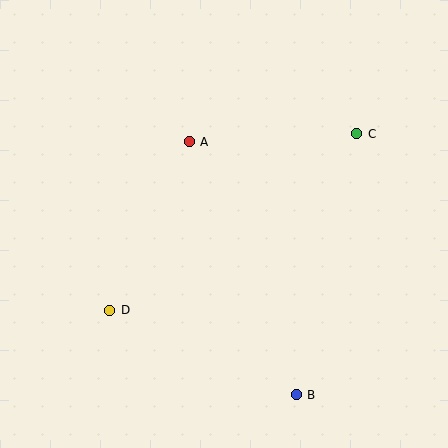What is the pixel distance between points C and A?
The distance between C and A is 168 pixels.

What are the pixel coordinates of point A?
Point A is at (189, 142).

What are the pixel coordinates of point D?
Point D is at (110, 310).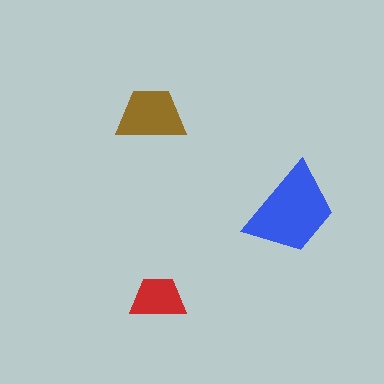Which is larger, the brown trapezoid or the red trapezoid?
The brown one.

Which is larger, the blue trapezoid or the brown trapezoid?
The blue one.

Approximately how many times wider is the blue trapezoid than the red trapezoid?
About 1.5 times wider.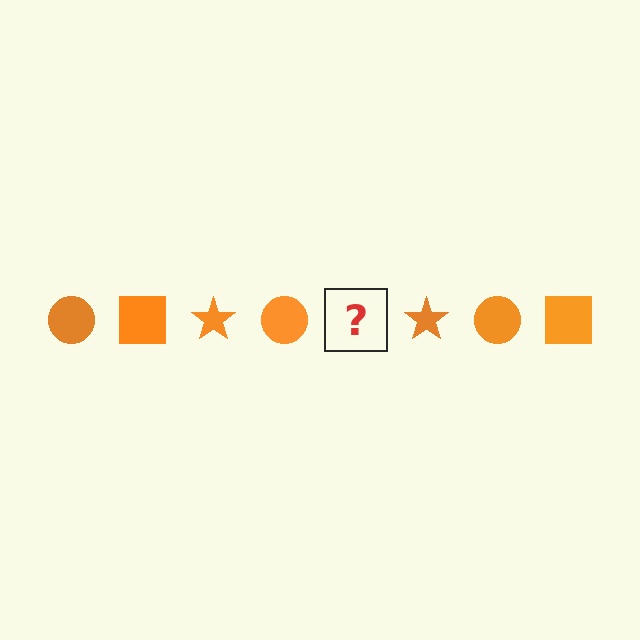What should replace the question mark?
The question mark should be replaced with an orange square.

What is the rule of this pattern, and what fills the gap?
The rule is that the pattern cycles through circle, square, star shapes in orange. The gap should be filled with an orange square.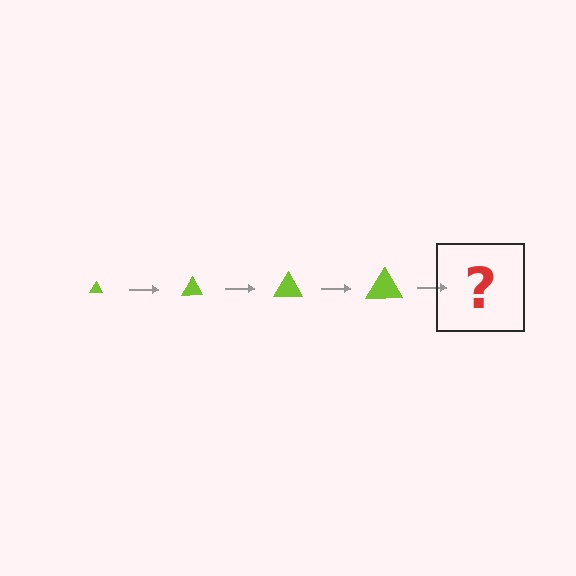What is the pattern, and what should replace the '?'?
The pattern is that the triangle gets progressively larger each step. The '?' should be a lime triangle, larger than the previous one.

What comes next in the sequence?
The next element should be a lime triangle, larger than the previous one.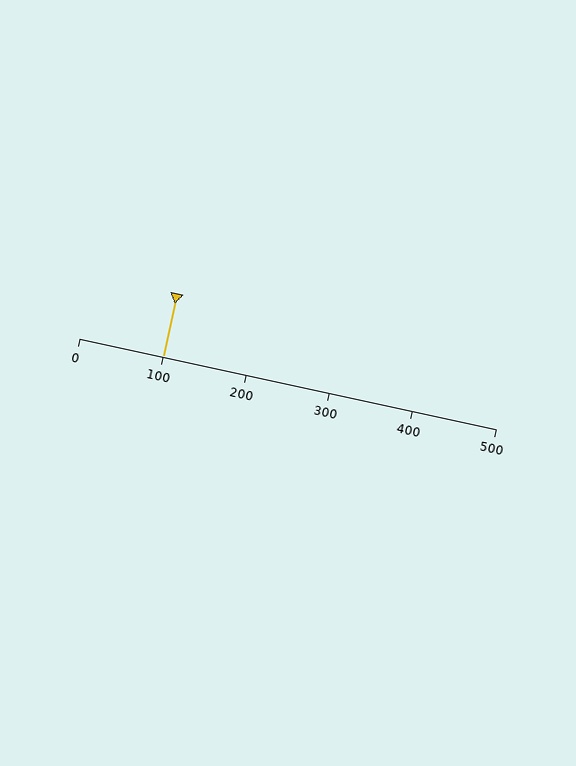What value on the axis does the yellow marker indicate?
The marker indicates approximately 100.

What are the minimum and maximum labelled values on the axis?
The axis runs from 0 to 500.